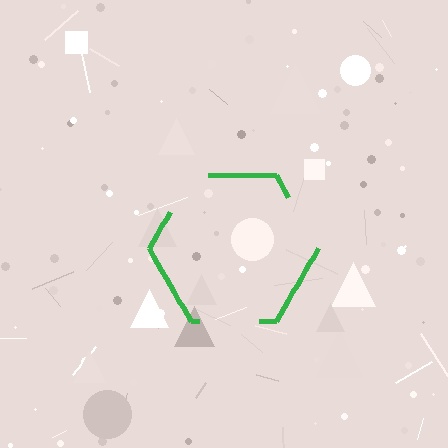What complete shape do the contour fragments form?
The contour fragments form a hexagon.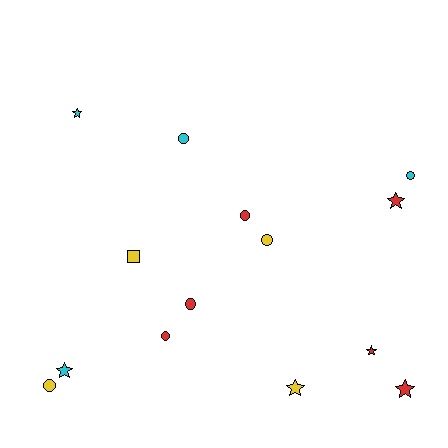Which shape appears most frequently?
Circle, with 7 objects.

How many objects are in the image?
There are 14 objects.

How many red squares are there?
There are no red squares.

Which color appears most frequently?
Red, with 6 objects.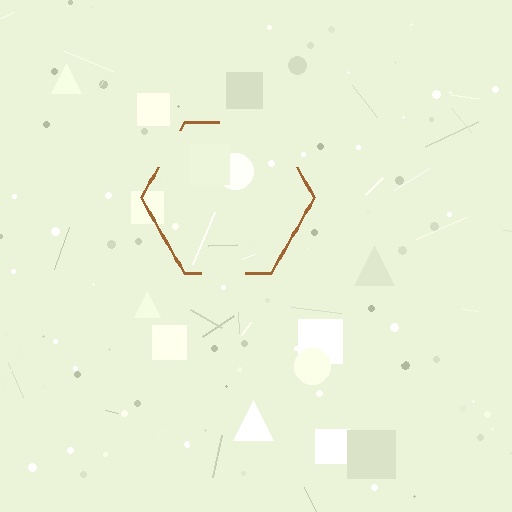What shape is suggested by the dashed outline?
The dashed outline suggests a hexagon.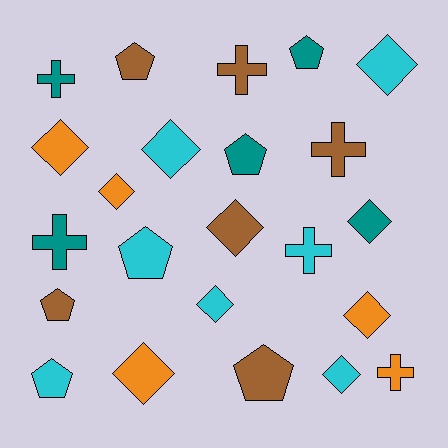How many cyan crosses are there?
There is 1 cyan cross.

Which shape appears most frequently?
Diamond, with 10 objects.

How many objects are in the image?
There are 23 objects.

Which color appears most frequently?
Cyan, with 7 objects.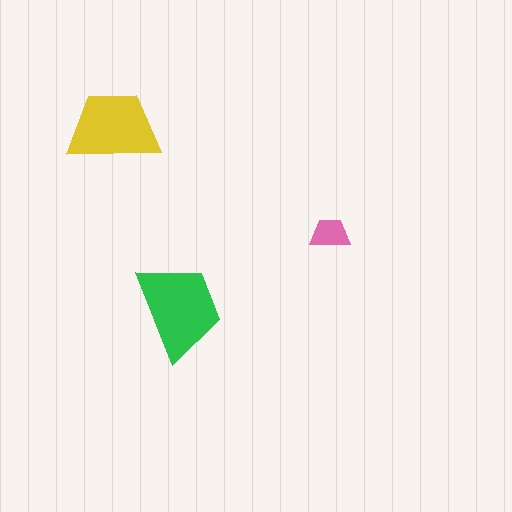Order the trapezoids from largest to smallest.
the green one, the yellow one, the pink one.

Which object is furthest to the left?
The yellow trapezoid is leftmost.